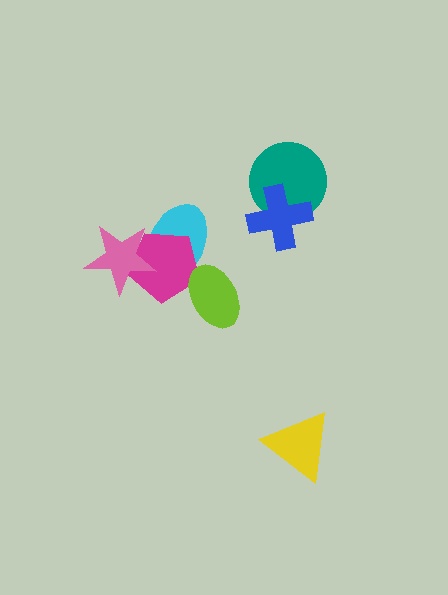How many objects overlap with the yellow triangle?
0 objects overlap with the yellow triangle.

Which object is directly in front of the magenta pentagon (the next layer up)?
The pink star is directly in front of the magenta pentagon.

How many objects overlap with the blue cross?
1 object overlaps with the blue cross.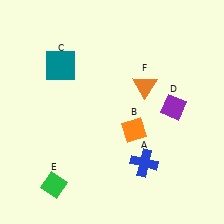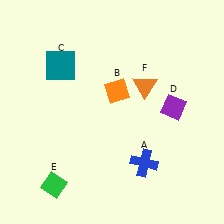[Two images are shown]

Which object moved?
The orange diamond (B) moved up.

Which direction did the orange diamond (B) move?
The orange diamond (B) moved up.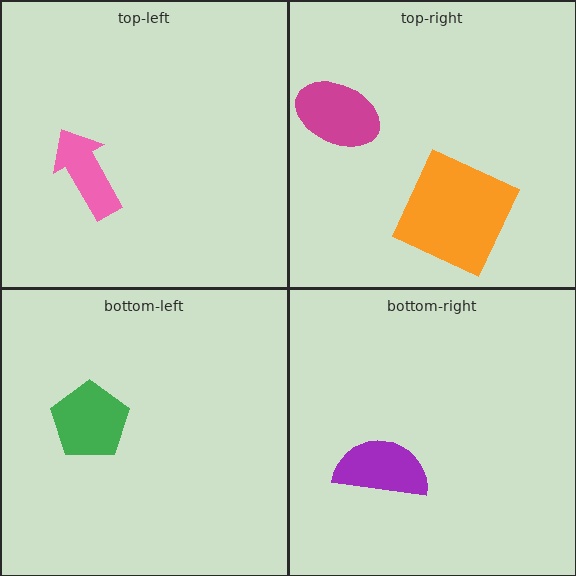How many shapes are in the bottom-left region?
1.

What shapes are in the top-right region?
The magenta ellipse, the orange square.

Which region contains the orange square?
The top-right region.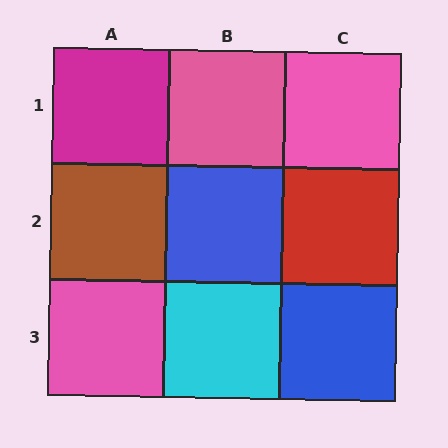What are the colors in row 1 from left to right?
Magenta, pink, pink.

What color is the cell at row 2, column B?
Blue.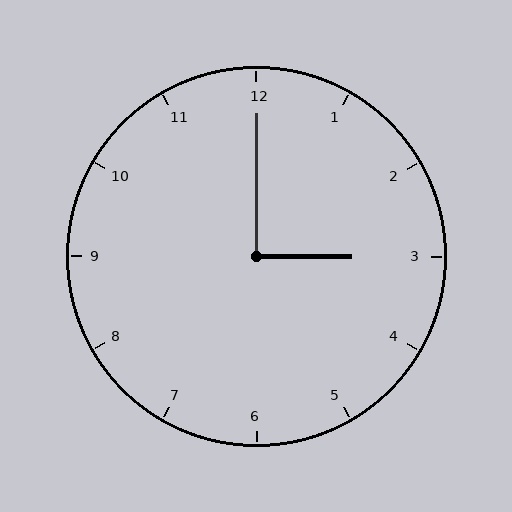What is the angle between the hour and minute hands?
Approximately 90 degrees.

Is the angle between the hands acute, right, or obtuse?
It is right.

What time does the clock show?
3:00.